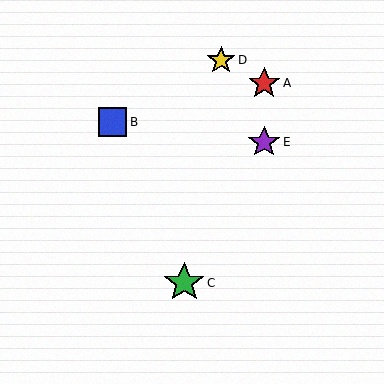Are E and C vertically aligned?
No, E is at x≈264 and C is at x≈184.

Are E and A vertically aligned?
Yes, both are at x≈264.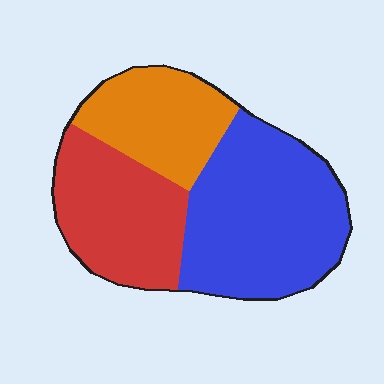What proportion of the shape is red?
Red covers about 30% of the shape.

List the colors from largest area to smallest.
From largest to smallest: blue, red, orange.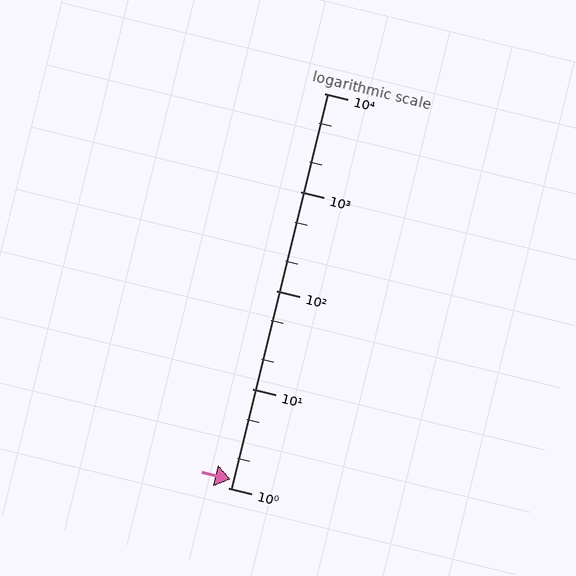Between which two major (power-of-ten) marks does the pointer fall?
The pointer is between 1 and 10.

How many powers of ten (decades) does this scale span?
The scale spans 4 decades, from 1 to 10000.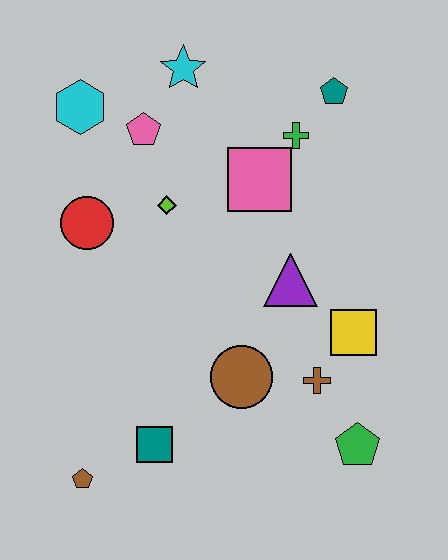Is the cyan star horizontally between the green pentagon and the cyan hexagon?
Yes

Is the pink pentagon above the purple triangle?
Yes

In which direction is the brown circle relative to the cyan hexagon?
The brown circle is below the cyan hexagon.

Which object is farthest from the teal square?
The teal pentagon is farthest from the teal square.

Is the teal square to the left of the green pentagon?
Yes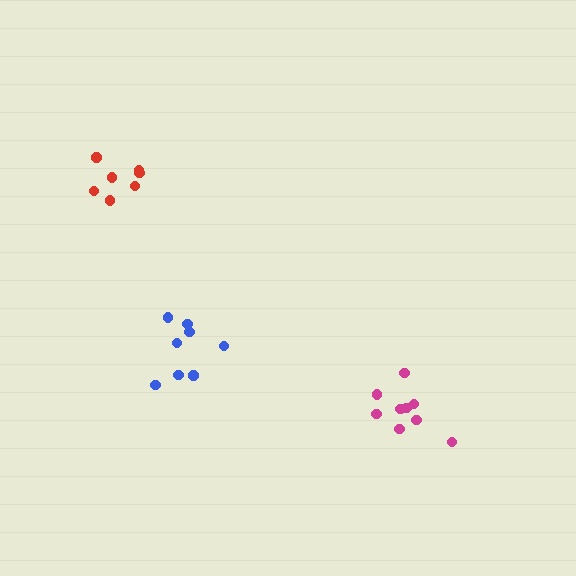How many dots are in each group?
Group 1: 7 dots, Group 2: 9 dots, Group 3: 8 dots (24 total).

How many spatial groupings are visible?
There are 3 spatial groupings.